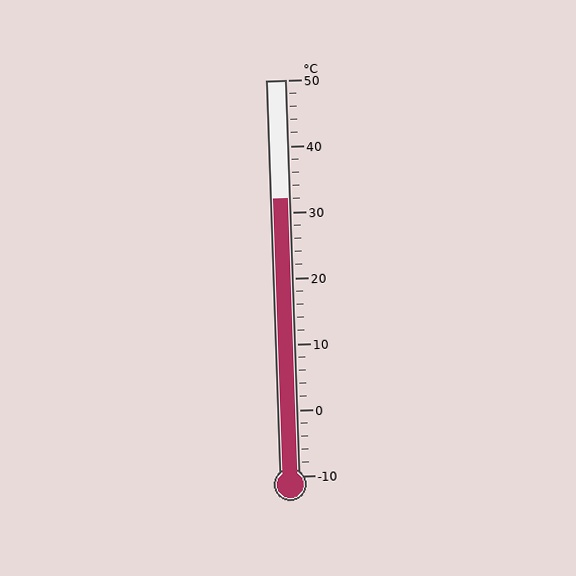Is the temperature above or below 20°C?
The temperature is above 20°C.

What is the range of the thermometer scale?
The thermometer scale ranges from -10°C to 50°C.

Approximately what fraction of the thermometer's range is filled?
The thermometer is filled to approximately 70% of its range.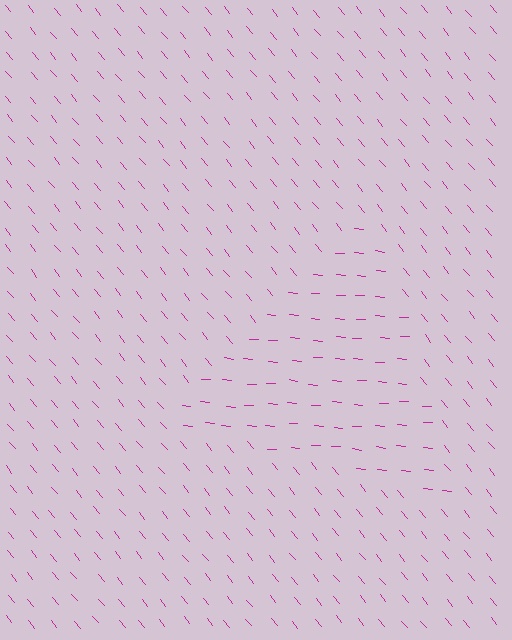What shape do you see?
I see a triangle.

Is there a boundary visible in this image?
Yes, there is a texture boundary formed by a change in line orientation.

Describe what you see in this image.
The image is filled with small magenta line segments. A triangle region in the image has lines oriented differently from the surrounding lines, creating a visible texture boundary.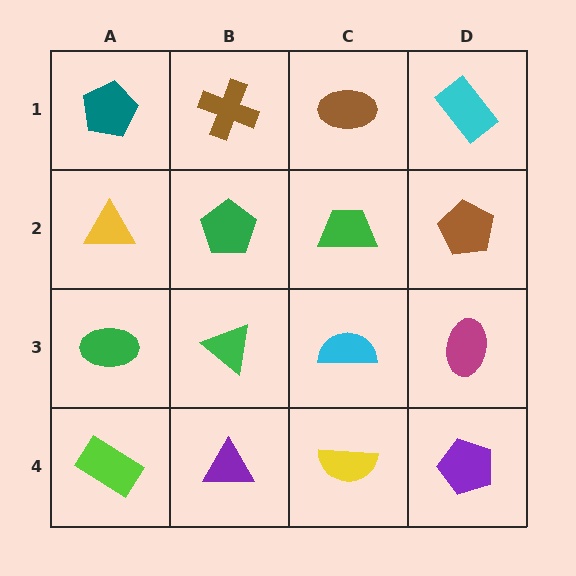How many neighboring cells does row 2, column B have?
4.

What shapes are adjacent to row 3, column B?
A green pentagon (row 2, column B), a purple triangle (row 4, column B), a green ellipse (row 3, column A), a cyan semicircle (row 3, column C).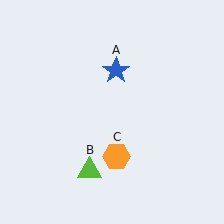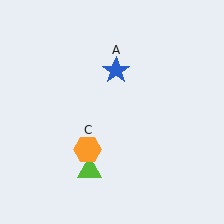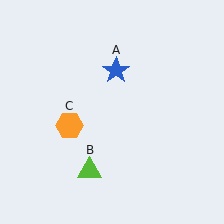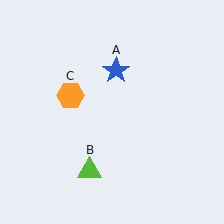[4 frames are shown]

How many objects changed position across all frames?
1 object changed position: orange hexagon (object C).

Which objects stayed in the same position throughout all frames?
Blue star (object A) and lime triangle (object B) remained stationary.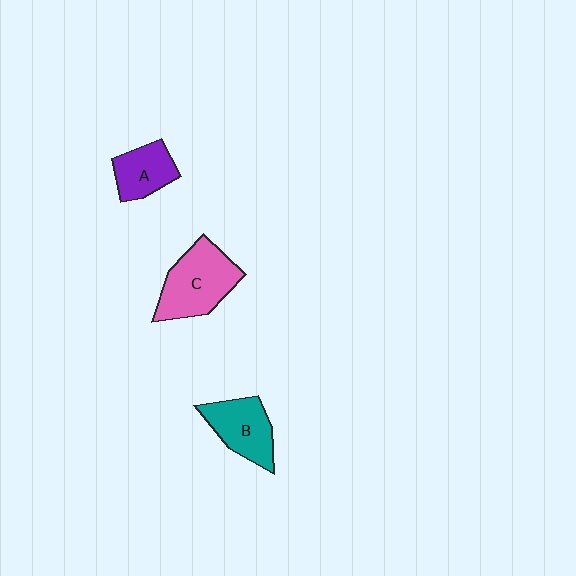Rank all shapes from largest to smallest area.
From largest to smallest: C (pink), B (teal), A (purple).